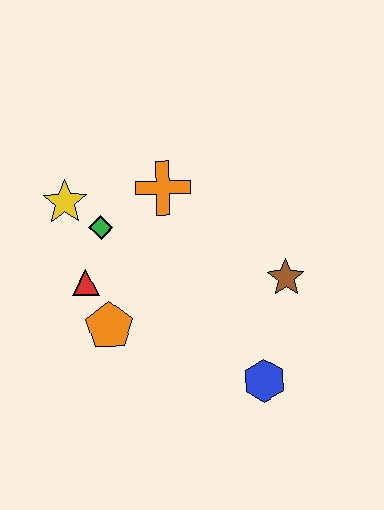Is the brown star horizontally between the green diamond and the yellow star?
No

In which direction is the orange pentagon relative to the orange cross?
The orange pentagon is below the orange cross.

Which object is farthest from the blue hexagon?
The yellow star is farthest from the blue hexagon.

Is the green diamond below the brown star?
No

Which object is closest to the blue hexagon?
The brown star is closest to the blue hexagon.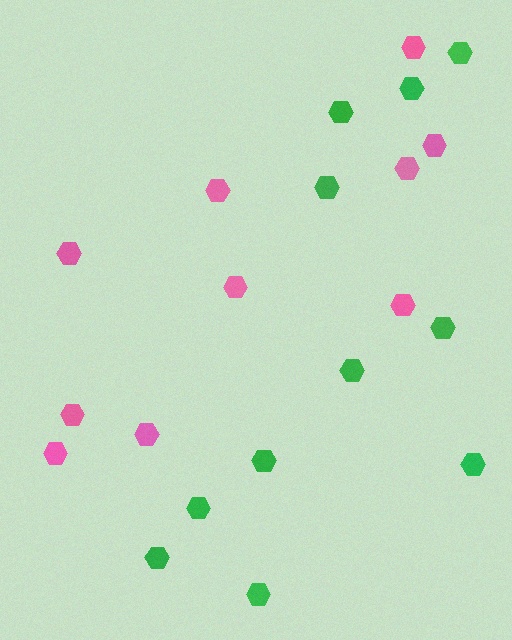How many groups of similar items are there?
There are 2 groups: one group of pink hexagons (10) and one group of green hexagons (11).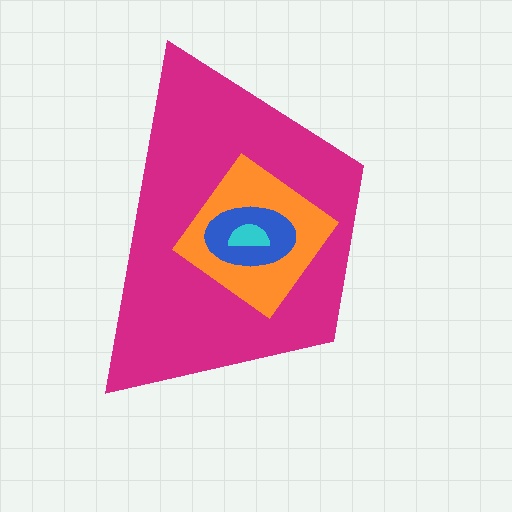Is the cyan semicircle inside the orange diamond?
Yes.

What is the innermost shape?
The cyan semicircle.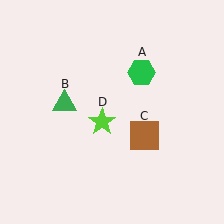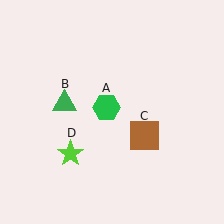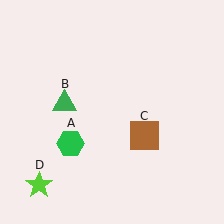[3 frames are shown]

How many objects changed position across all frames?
2 objects changed position: green hexagon (object A), lime star (object D).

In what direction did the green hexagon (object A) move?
The green hexagon (object A) moved down and to the left.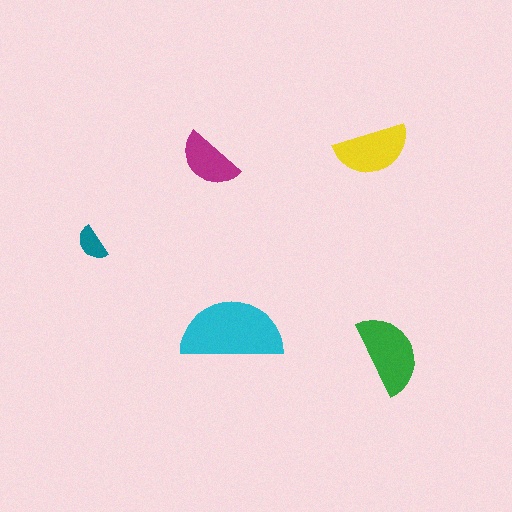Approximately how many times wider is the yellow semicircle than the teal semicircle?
About 2 times wider.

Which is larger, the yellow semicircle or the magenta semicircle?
The yellow one.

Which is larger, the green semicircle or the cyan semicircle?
The cyan one.